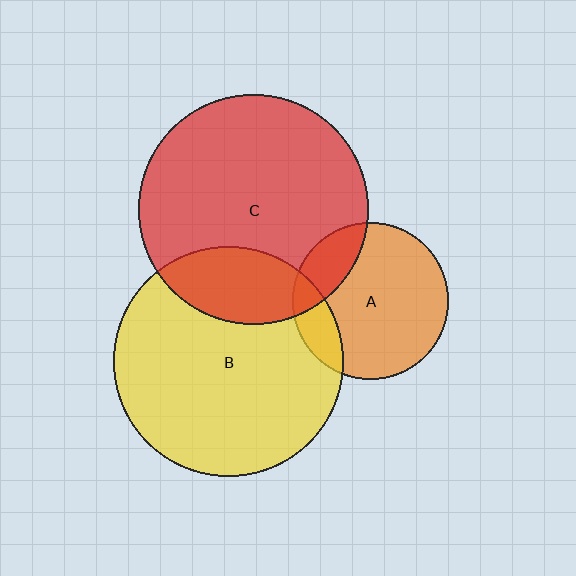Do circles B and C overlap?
Yes.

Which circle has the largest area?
Circle B (yellow).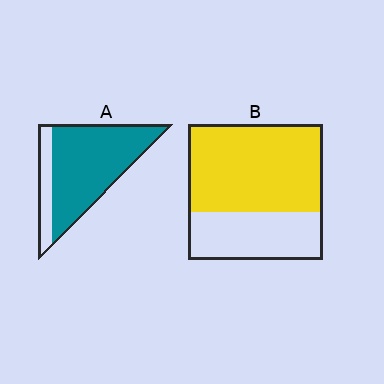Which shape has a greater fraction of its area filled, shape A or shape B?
Shape A.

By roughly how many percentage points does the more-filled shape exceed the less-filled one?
By roughly 15 percentage points (A over B).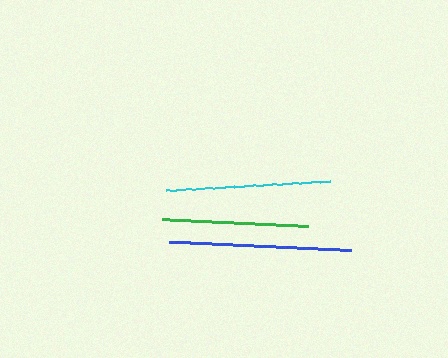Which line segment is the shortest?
The green line is the shortest at approximately 146 pixels.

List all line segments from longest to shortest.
From longest to shortest: blue, cyan, green.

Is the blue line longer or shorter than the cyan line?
The blue line is longer than the cyan line.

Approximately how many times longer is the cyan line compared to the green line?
The cyan line is approximately 1.1 times the length of the green line.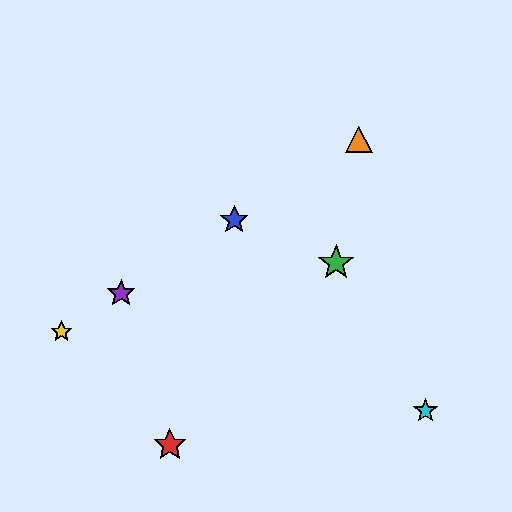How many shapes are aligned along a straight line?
4 shapes (the blue star, the yellow star, the purple star, the orange triangle) are aligned along a straight line.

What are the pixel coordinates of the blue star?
The blue star is at (234, 220).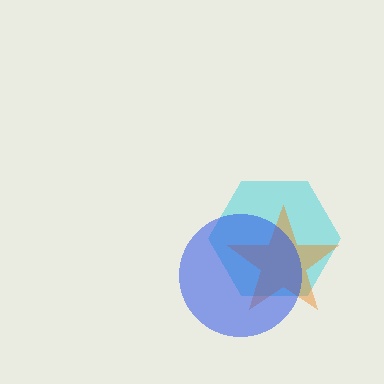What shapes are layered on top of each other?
The layered shapes are: a cyan hexagon, an orange star, a blue circle.